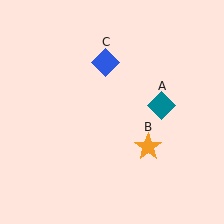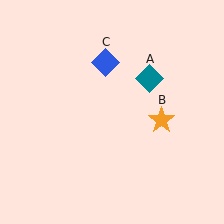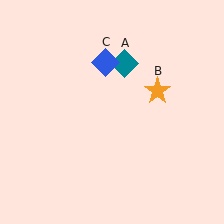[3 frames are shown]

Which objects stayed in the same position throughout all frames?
Blue diamond (object C) remained stationary.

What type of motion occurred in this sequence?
The teal diamond (object A), orange star (object B) rotated counterclockwise around the center of the scene.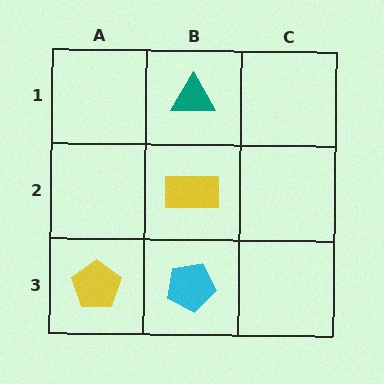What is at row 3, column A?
A yellow pentagon.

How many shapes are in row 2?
1 shape.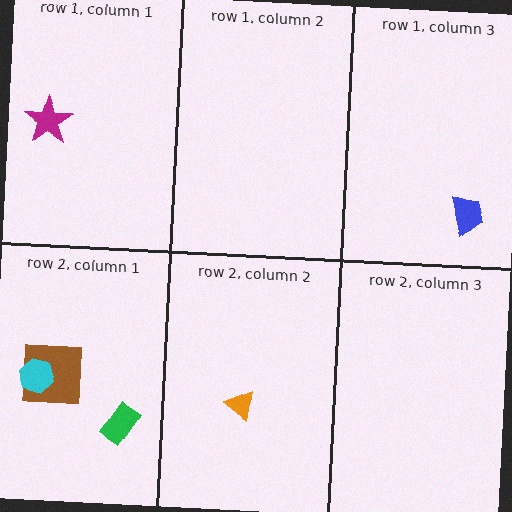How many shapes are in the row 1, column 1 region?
1.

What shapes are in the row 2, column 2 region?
The orange triangle.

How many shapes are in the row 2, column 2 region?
1.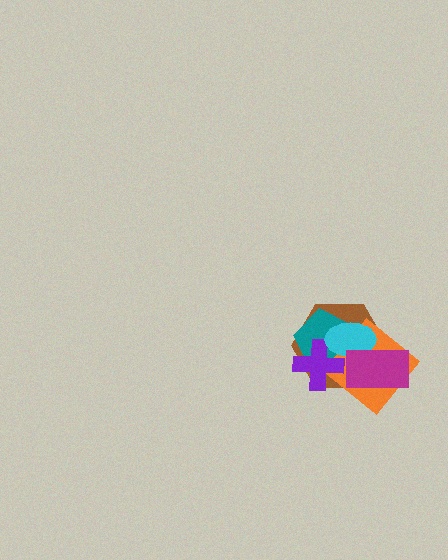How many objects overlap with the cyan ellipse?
5 objects overlap with the cyan ellipse.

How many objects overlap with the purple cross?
4 objects overlap with the purple cross.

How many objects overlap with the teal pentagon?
4 objects overlap with the teal pentagon.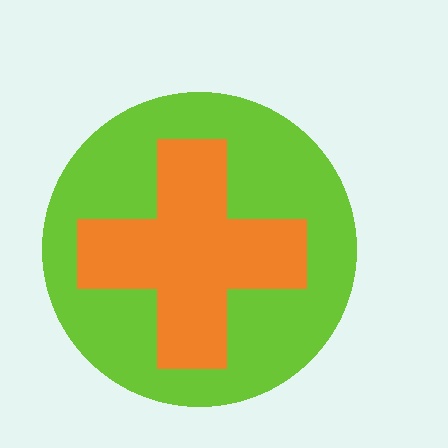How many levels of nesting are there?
2.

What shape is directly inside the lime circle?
The orange cross.